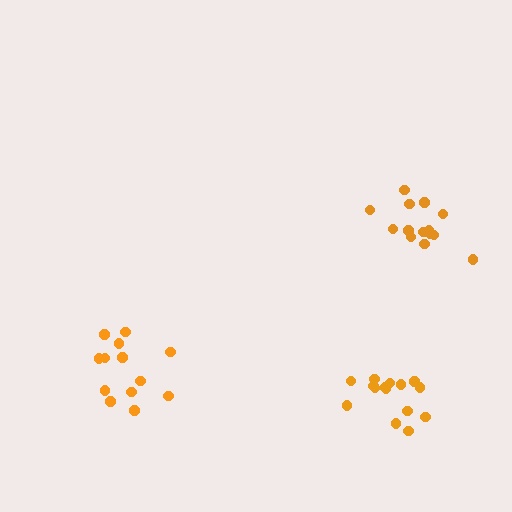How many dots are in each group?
Group 1: 15 dots, Group 2: 13 dots, Group 3: 14 dots (42 total).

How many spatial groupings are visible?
There are 3 spatial groupings.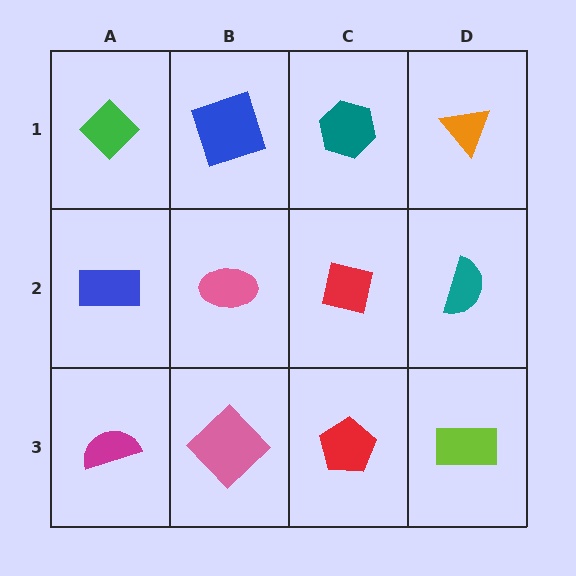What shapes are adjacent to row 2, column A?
A green diamond (row 1, column A), a magenta semicircle (row 3, column A), a pink ellipse (row 2, column B).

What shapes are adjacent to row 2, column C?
A teal hexagon (row 1, column C), a red pentagon (row 3, column C), a pink ellipse (row 2, column B), a teal semicircle (row 2, column D).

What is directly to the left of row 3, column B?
A magenta semicircle.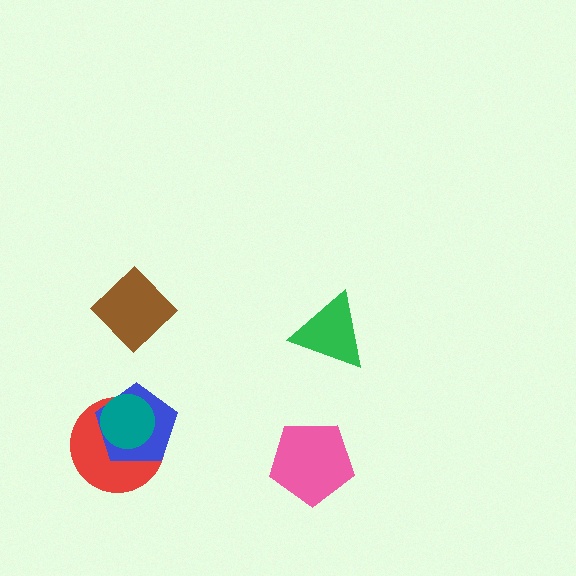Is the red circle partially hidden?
Yes, it is partially covered by another shape.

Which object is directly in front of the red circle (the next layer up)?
The blue pentagon is directly in front of the red circle.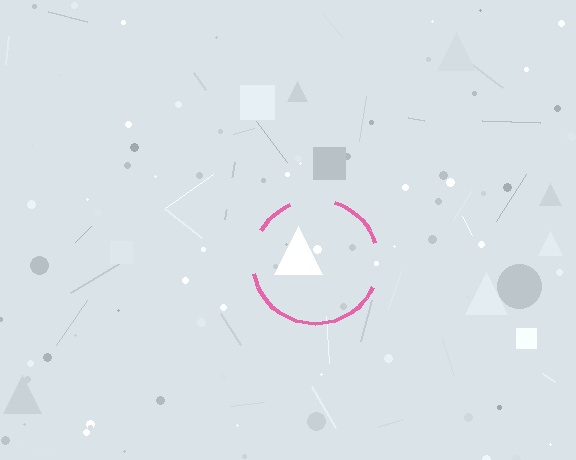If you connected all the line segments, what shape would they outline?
They would outline a circle.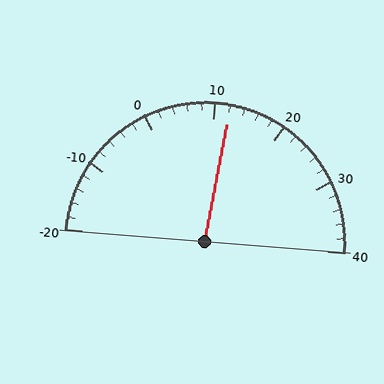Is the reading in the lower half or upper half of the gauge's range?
The reading is in the upper half of the range (-20 to 40).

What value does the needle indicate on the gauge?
The needle indicates approximately 12.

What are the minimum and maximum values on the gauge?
The gauge ranges from -20 to 40.